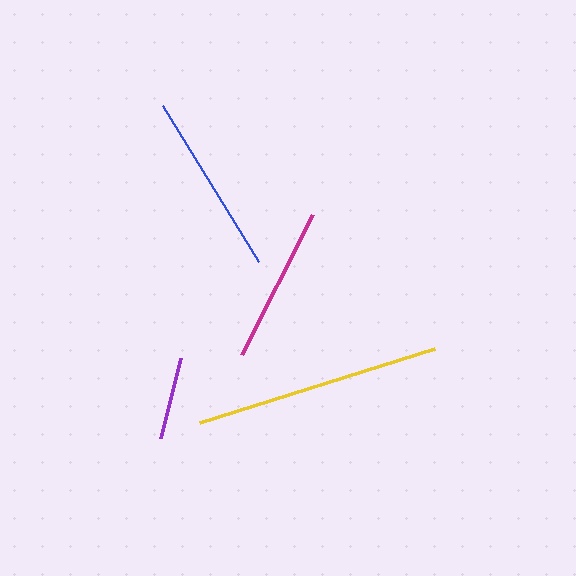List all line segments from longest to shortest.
From longest to shortest: yellow, blue, magenta, purple.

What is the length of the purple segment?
The purple segment is approximately 83 pixels long.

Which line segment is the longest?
The yellow line is the longest at approximately 246 pixels.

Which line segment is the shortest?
The purple line is the shortest at approximately 83 pixels.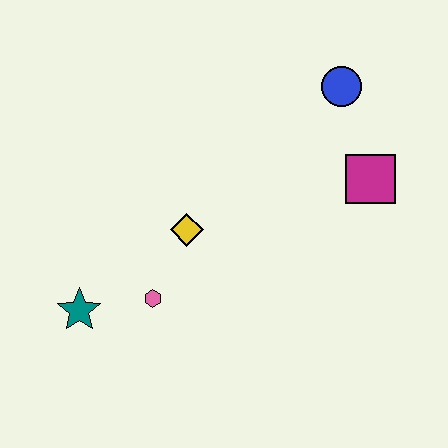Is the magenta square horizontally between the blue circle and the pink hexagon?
No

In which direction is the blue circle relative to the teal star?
The blue circle is to the right of the teal star.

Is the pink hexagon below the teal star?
No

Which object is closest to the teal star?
The pink hexagon is closest to the teal star.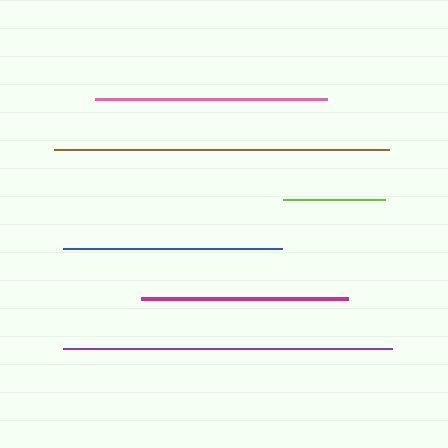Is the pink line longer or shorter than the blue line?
The pink line is longer than the blue line.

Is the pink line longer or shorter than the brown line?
The brown line is longer than the pink line.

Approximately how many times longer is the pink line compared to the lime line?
The pink line is approximately 2.3 times the length of the lime line.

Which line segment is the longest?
The brown line is the longest at approximately 336 pixels.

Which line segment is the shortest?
The lime line is the shortest at approximately 101 pixels.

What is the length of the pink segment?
The pink segment is approximately 232 pixels long.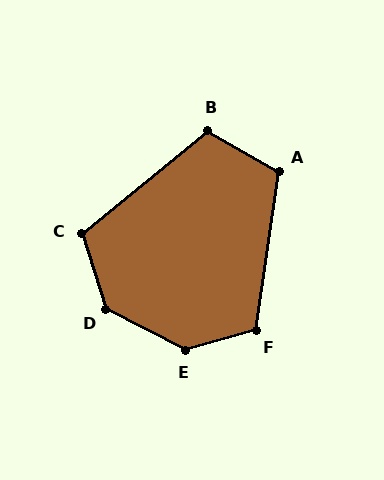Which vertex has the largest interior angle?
E, at approximately 137 degrees.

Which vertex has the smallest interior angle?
B, at approximately 111 degrees.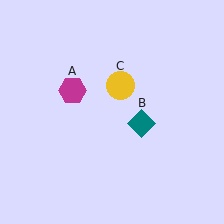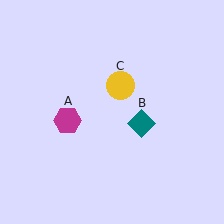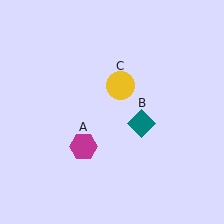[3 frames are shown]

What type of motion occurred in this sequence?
The magenta hexagon (object A) rotated counterclockwise around the center of the scene.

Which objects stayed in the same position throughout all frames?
Teal diamond (object B) and yellow circle (object C) remained stationary.